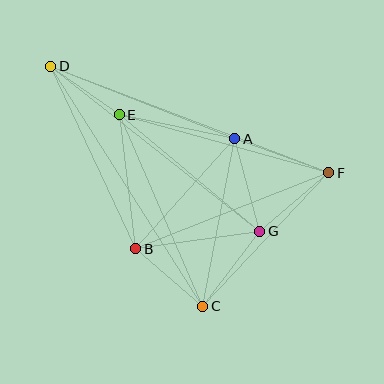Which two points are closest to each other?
Points D and E are closest to each other.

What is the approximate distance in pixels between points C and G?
The distance between C and G is approximately 94 pixels.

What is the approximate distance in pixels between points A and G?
The distance between A and G is approximately 96 pixels.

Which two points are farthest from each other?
Points D and F are farthest from each other.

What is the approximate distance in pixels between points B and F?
The distance between B and F is approximately 207 pixels.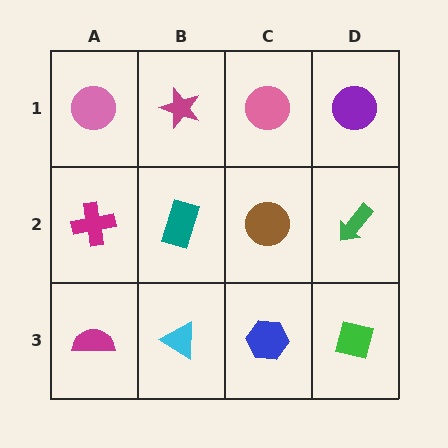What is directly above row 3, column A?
A magenta cross.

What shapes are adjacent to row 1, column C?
A brown circle (row 2, column C), a magenta star (row 1, column B), a purple circle (row 1, column D).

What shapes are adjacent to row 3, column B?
A teal rectangle (row 2, column B), a magenta semicircle (row 3, column A), a blue hexagon (row 3, column C).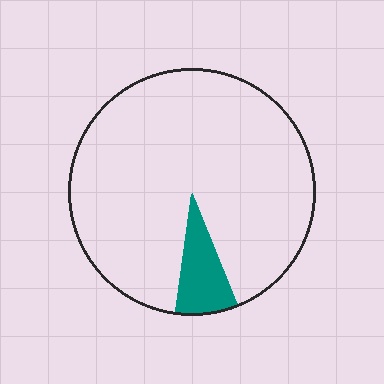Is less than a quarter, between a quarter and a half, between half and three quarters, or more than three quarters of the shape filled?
Less than a quarter.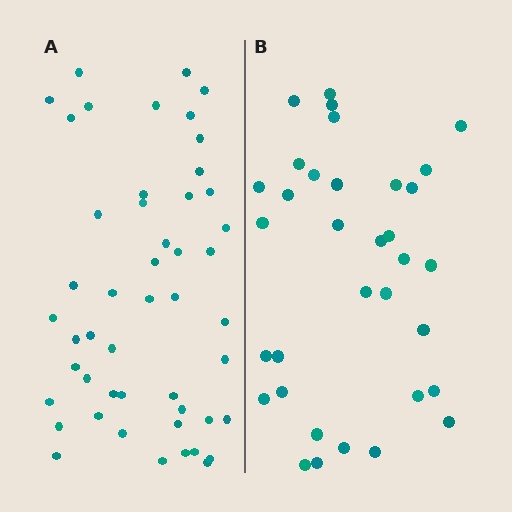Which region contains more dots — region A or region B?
Region A (the left region) has more dots.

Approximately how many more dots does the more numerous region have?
Region A has approximately 15 more dots than region B.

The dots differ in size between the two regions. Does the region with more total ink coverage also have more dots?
No. Region B has more total ink coverage because its dots are larger, but region A actually contains more individual dots. Total area can be misleading — the number of items is what matters here.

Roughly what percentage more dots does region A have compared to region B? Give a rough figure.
About 45% more.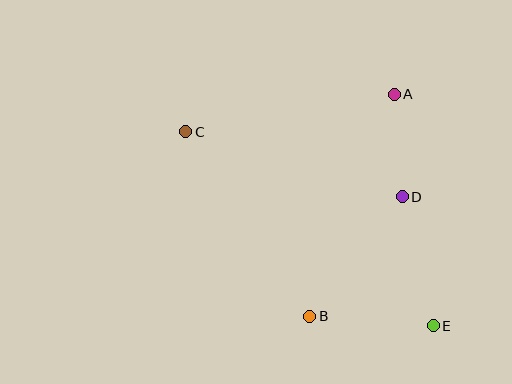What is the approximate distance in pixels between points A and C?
The distance between A and C is approximately 212 pixels.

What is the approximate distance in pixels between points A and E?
The distance between A and E is approximately 235 pixels.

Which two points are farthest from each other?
Points C and E are farthest from each other.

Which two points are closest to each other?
Points A and D are closest to each other.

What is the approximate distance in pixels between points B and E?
The distance between B and E is approximately 124 pixels.